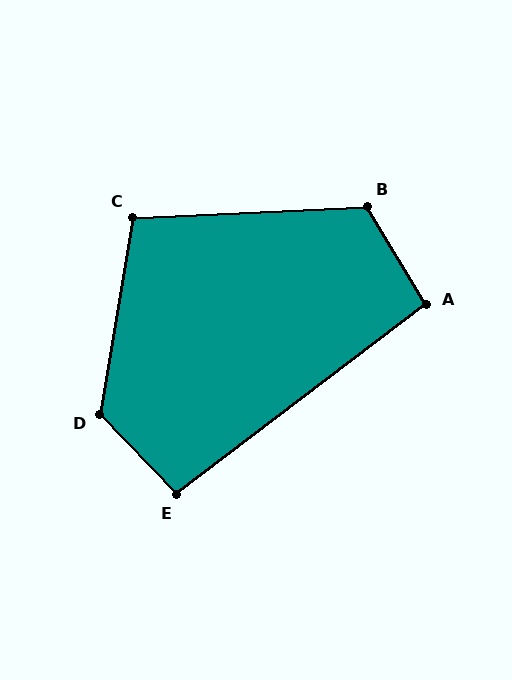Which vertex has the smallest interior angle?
A, at approximately 96 degrees.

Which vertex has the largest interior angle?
D, at approximately 126 degrees.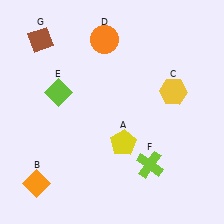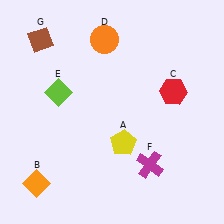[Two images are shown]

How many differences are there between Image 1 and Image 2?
There are 2 differences between the two images.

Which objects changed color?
C changed from yellow to red. F changed from lime to magenta.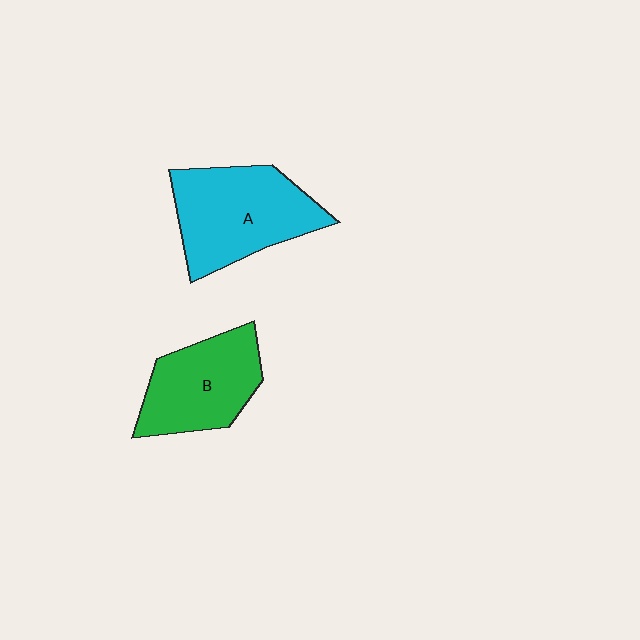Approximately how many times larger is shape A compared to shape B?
Approximately 1.2 times.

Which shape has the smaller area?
Shape B (green).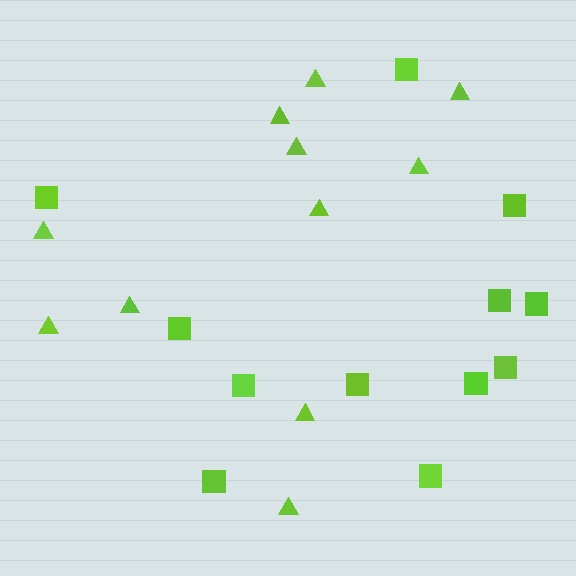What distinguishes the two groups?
There are 2 groups: one group of squares (12) and one group of triangles (11).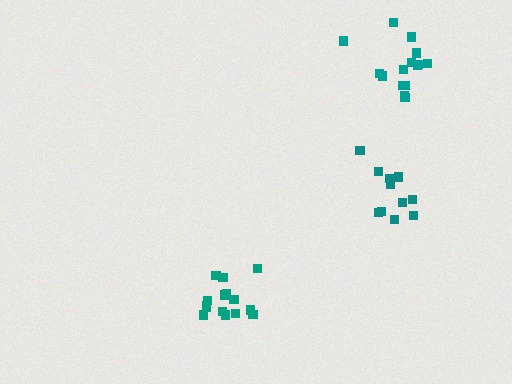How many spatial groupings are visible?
There are 3 spatial groupings.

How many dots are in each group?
Group 1: 16 dots, Group 2: 11 dots, Group 3: 15 dots (42 total).